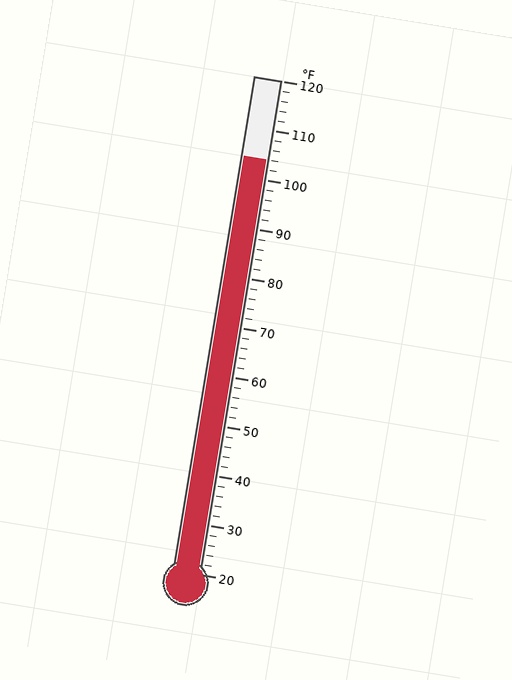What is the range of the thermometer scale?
The thermometer scale ranges from 20°F to 120°F.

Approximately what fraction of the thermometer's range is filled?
The thermometer is filled to approximately 85% of its range.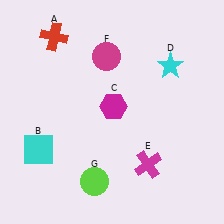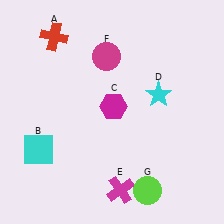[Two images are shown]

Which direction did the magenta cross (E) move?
The magenta cross (E) moved left.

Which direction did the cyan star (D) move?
The cyan star (D) moved down.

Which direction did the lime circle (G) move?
The lime circle (G) moved right.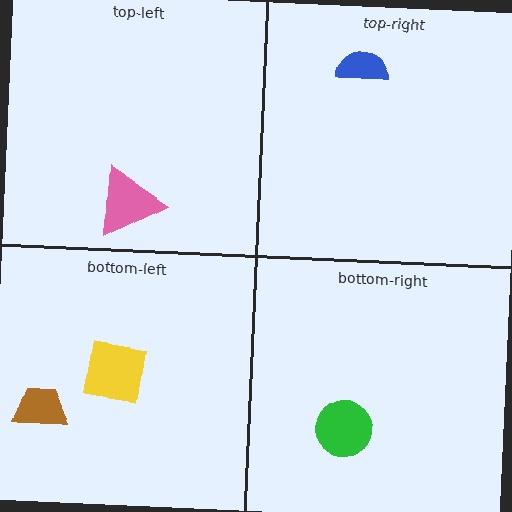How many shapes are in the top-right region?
1.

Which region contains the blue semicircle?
The top-right region.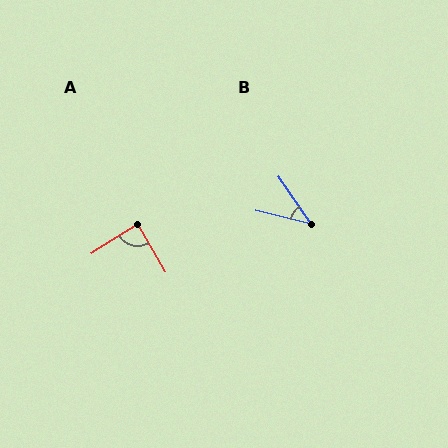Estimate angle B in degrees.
Approximately 43 degrees.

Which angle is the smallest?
B, at approximately 43 degrees.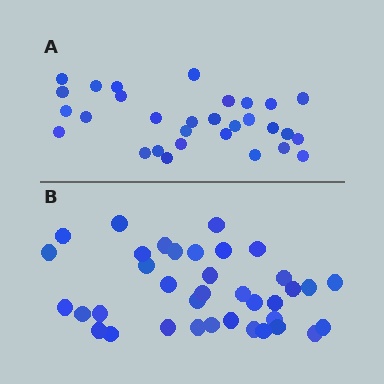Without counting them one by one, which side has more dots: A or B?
Region B (the bottom region) has more dots.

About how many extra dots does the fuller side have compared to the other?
Region B has roughly 8 or so more dots than region A.